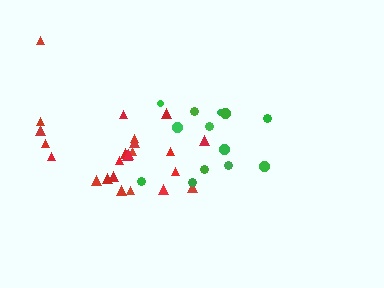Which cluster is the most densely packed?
Green.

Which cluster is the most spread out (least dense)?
Red.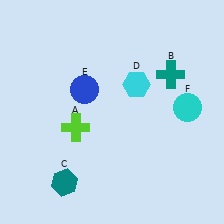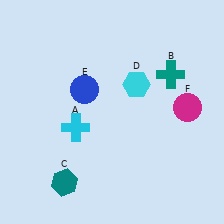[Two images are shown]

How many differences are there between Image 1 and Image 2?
There are 2 differences between the two images.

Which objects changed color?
A changed from lime to cyan. F changed from cyan to magenta.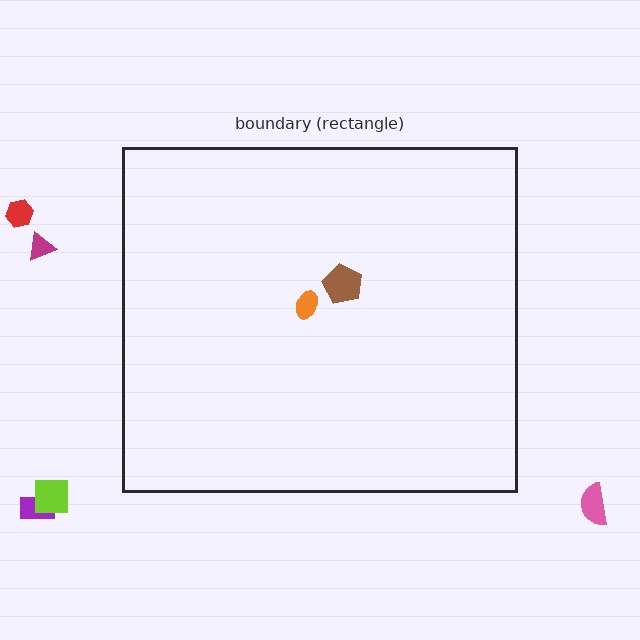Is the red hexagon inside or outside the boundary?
Outside.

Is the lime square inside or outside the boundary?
Outside.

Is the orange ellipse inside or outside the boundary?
Inside.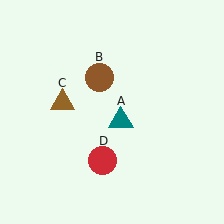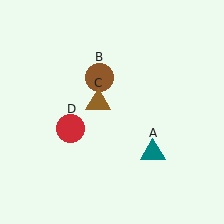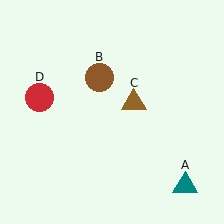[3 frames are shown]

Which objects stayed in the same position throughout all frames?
Brown circle (object B) remained stationary.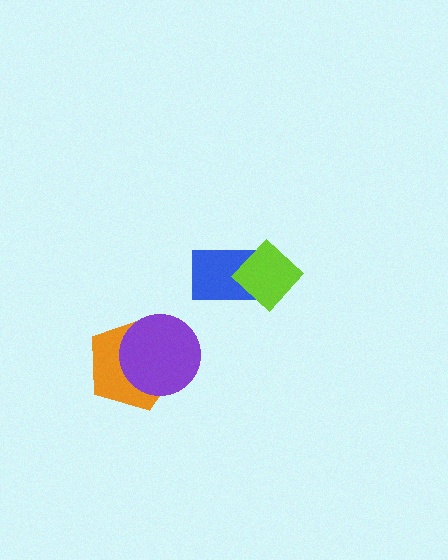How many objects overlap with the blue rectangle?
1 object overlaps with the blue rectangle.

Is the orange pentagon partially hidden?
Yes, it is partially covered by another shape.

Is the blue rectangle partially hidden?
Yes, it is partially covered by another shape.